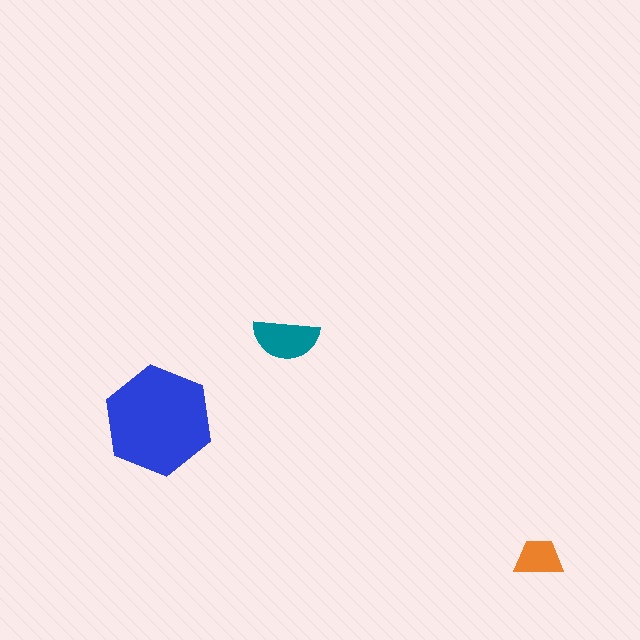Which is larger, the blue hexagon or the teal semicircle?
The blue hexagon.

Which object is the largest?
The blue hexagon.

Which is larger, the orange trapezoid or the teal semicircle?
The teal semicircle.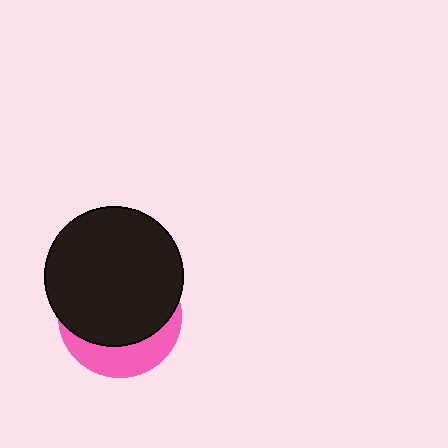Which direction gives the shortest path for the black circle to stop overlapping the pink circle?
Moving up gives the shortest separation.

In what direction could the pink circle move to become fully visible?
The pink circle could move down. That would shift it out from behind the black circle entirely.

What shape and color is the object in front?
The object in front is a black circle.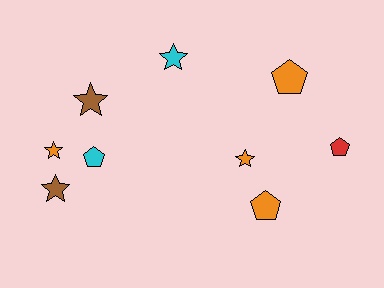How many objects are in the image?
There are 9 objects.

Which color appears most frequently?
Orange, with 4 objects.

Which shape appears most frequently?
Star, with 5 objects.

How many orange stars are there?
There are 2 orange stars.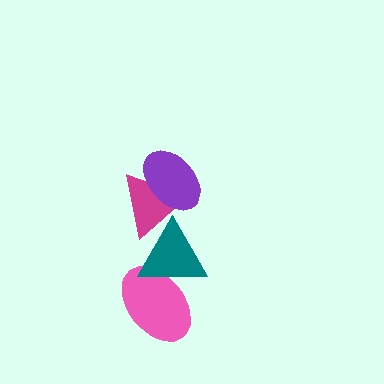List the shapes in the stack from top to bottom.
From top to bottom: the purple ellipse, the magenta triangle, the teal triangle, the pink ellipse.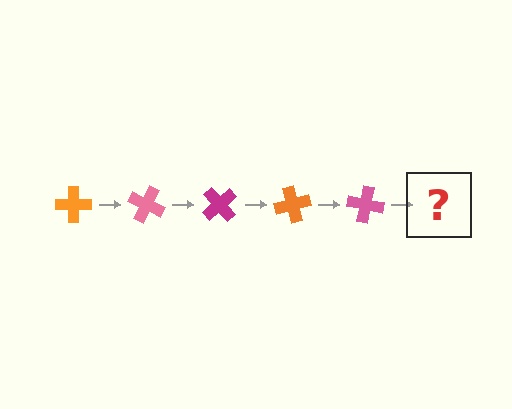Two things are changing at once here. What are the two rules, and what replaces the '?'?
The two rules are that it rotates 25 degrees each step and the color cycles through orange, pink, and magenta. The '?' should be a magenta cross, rotated 125 degrees from the start.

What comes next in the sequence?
The next element should be a magenta cross, rotated 125 degrees from the start.